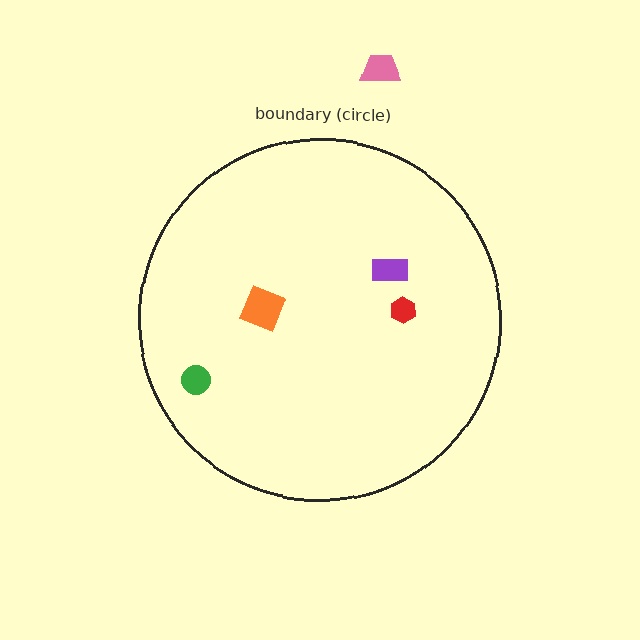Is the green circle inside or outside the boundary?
Inside.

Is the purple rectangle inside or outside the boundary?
Inside.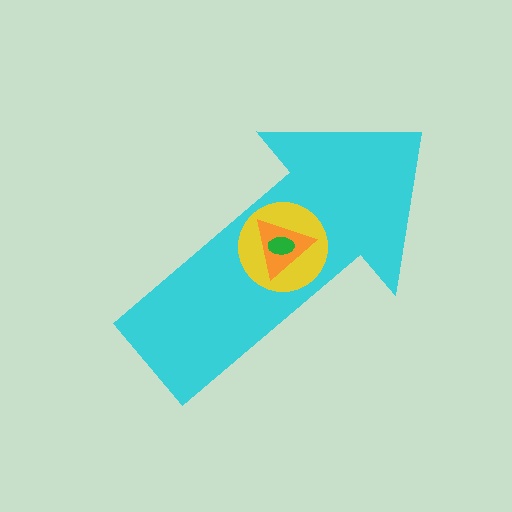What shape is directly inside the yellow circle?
The orange triangle.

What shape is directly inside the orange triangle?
The green ellipse.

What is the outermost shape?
The cyan arrow.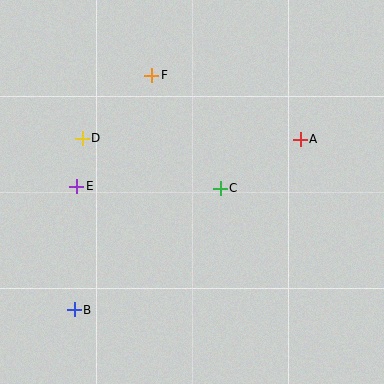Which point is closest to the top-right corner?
Point A is closest to the top-right corner.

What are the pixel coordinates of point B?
Point B is at (74, 310).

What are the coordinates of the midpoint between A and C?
The midpoint between A and C is at (260, 164).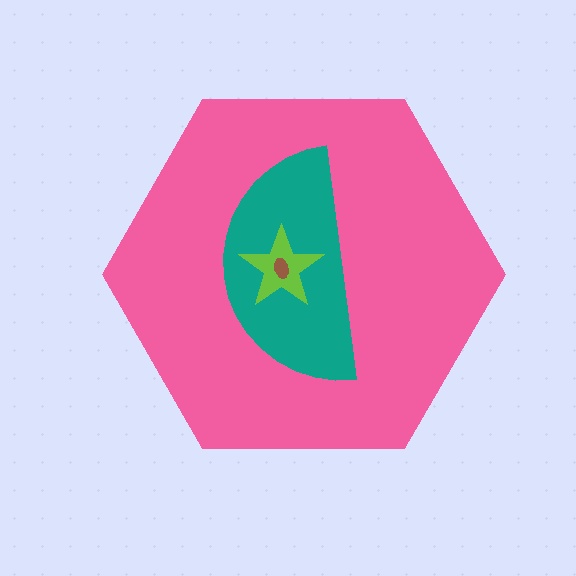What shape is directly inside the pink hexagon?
The teal semicircle.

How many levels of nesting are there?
4.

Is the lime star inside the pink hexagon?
Yes.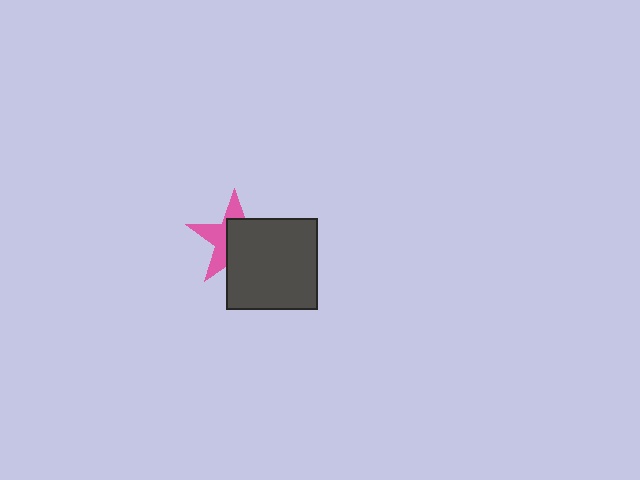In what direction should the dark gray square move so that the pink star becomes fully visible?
The dark gray square should move toward the lower-right. That is the shortest direction to clear the overlap and leave the pink star fully visible.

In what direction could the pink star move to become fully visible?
The pink star could move toward the upper-left. That would shift it out from behind the dark gray square entirely.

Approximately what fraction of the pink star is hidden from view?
Roughly 58% of the pink star is hidden behind the dark gray square.